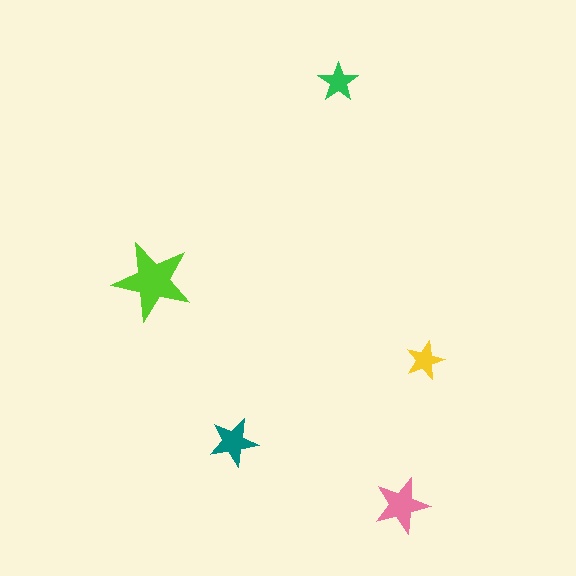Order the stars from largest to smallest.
the lime one, the pink one, the teal one, the green one, the yellow one.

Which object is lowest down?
The pink star is bottommost.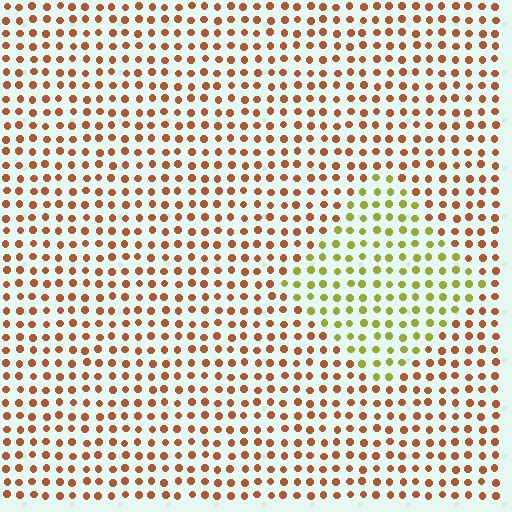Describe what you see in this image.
The image is filled with small brown elements in a uniform arrangement. A diamond-shaped region is visible where the elements are tinted to a slightly different hue, forming a subtle color boundary.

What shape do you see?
I see a diamond.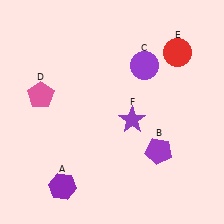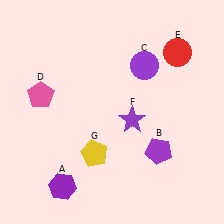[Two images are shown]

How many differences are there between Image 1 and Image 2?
There is 1 difference between the two images.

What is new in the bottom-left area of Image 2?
A yellow pentagon (G) was added in the bottom-left area of Image 2.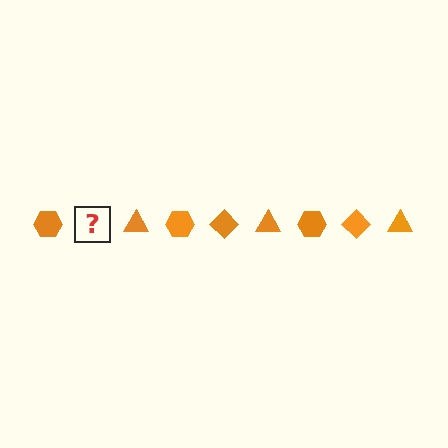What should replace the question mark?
The question mark should be replaced with an orange diamond.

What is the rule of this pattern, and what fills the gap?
The rule is that the pattern cycles through hexagon, diamond, triangle shapes in orange. The gap should be filled with an orange diamond.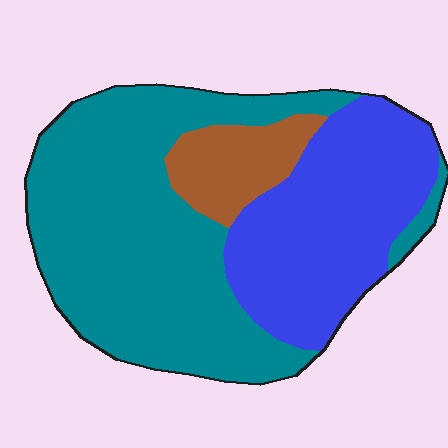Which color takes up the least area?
Brown, at roughly 10%.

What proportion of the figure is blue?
Blue takes up about one third (1/3) of the figure.